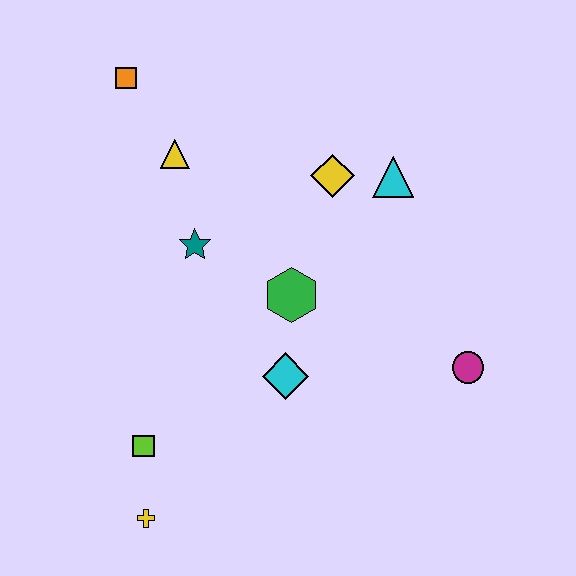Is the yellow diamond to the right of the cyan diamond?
Yes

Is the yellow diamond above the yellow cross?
Yes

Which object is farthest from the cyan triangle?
The yellow cross is farthest from the cyan triangle.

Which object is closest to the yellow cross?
The lime square is closest to the yellow cross.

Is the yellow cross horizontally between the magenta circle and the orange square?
Yes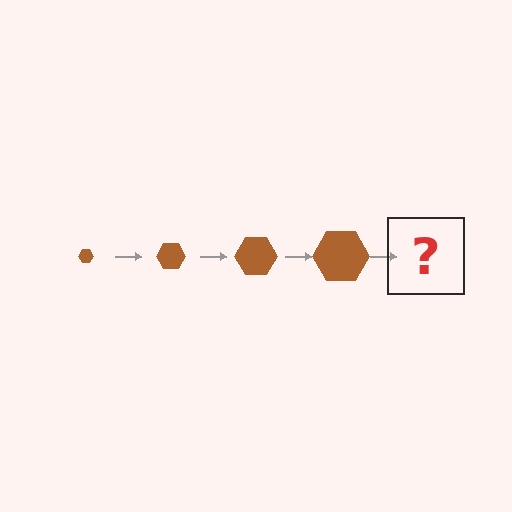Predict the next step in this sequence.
The next step is a brown hexagon, larger than the previous one.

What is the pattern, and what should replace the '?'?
The pattern is that the hexagon gets progressively larger each step. The '?' should be a brown hexagon, larger than the previous one.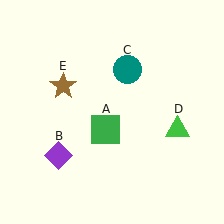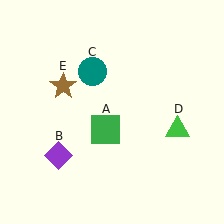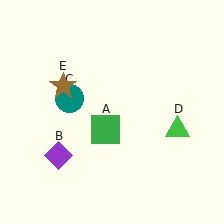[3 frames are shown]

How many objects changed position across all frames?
1 object changed position: teal circle (object C).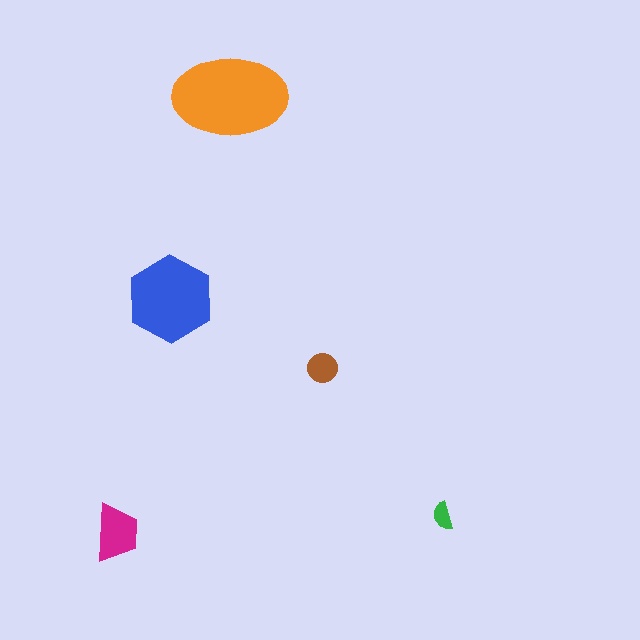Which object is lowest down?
The magenta trapezoid is bottommost.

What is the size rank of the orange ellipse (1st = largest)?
1st.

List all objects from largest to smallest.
The orange ellipse, the blue hexagon, the magenta trapezoid, the brown circle, the green semicircle.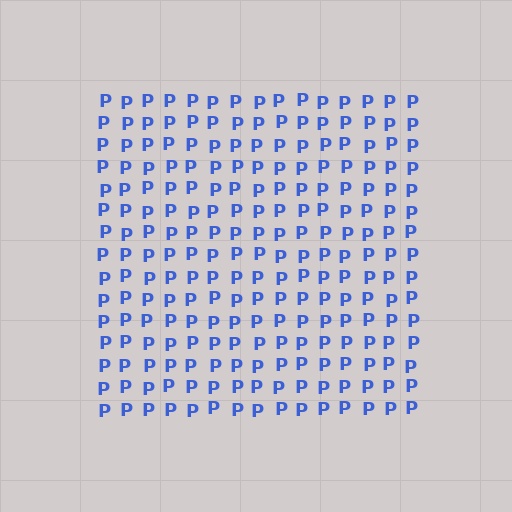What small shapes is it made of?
It is made of small letter P's.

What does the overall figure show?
The overall figure shows a square.